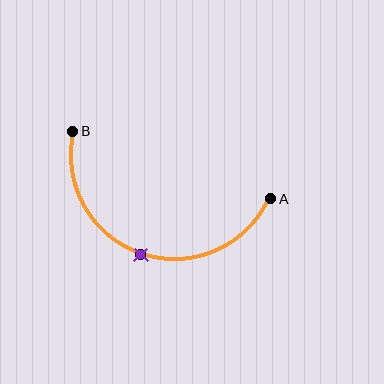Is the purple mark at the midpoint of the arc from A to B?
Yes. The purple mark lies on the arc at equal arc-length from both A and B — it is the arc midpoint.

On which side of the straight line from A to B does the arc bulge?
The arc bulges below the straight line connecting A and B.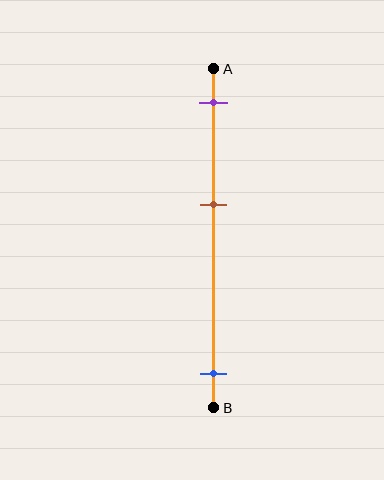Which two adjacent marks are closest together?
The purple and brown marks are the closest adjacent pair.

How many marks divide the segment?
There are 3 marks dividing the segment.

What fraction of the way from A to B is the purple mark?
The purple mark is approximately 10% (0.1) of the way from A to B.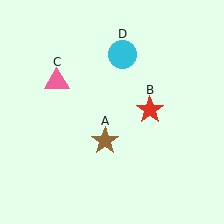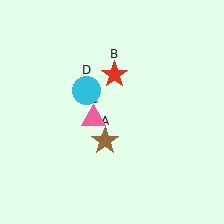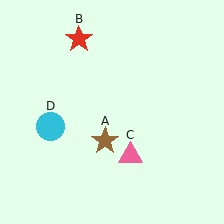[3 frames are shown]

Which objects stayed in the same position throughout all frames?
Brown star (object A) remained stationary.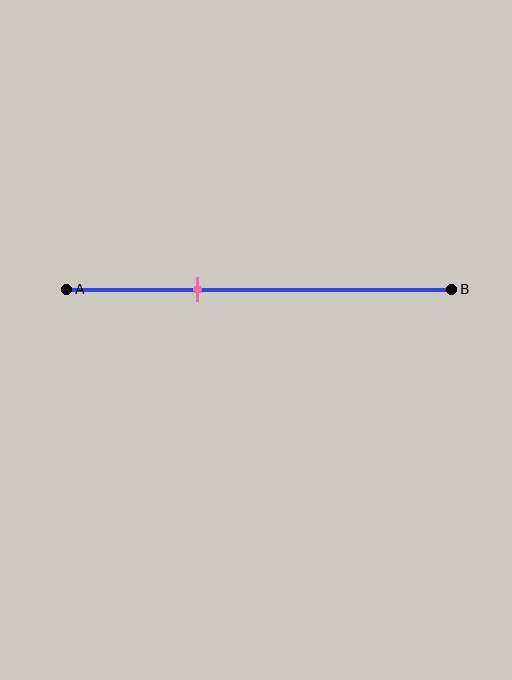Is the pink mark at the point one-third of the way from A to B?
Yes, the mark is approximately at the one-third point.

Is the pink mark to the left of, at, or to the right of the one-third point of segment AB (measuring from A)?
The pink mark is approximately at the one-third point of segment AB.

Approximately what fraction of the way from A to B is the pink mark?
The pink mark is approximately 35% of the way from A to B.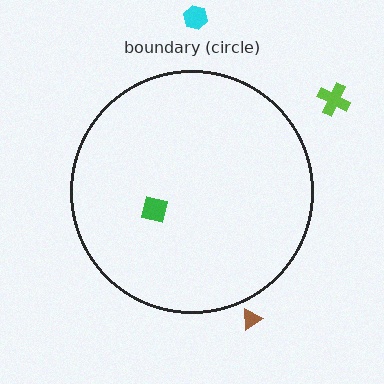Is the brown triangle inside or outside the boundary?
Outside.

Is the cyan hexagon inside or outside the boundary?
Outside.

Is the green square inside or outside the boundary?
Inside.